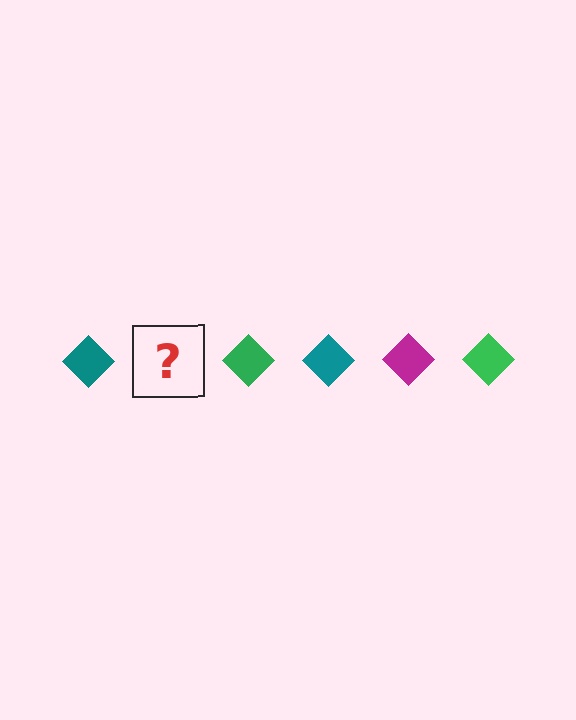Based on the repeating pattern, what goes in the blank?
The blank should be a magenta diamond.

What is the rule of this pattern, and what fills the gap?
The rule is that the pattern cycles through teal, magenta, green diamonds. The gap should be filled with a magenta diamond.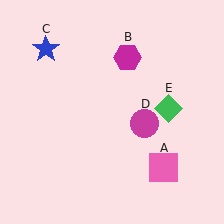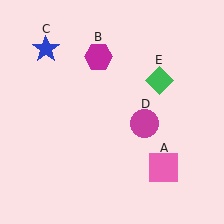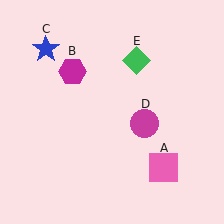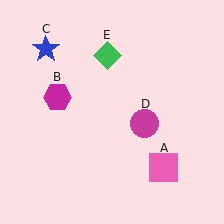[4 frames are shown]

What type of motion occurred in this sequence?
The magenta hexagon (object B), green diamond (object E) rotated counterclockwise around the center of the scene.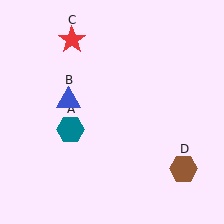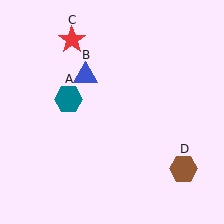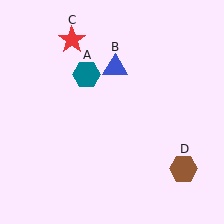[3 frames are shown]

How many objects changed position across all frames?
2 objects changed position: teal hexagon (object A), blue triangle (object B).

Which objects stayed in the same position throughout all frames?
Red star (object C) and brown hexagon (object D) remained stationary.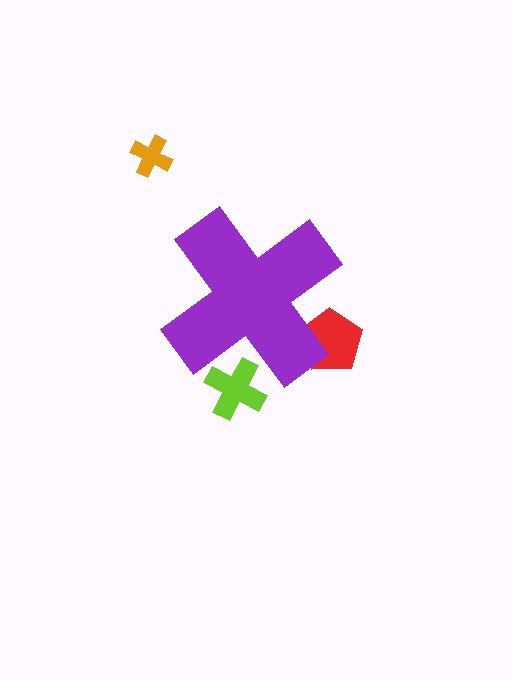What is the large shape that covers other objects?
A purple cross.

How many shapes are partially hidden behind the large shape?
2 shapes are partially hidden.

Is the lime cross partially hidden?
Yes, the lime cross is partially hidden behind the purple cross.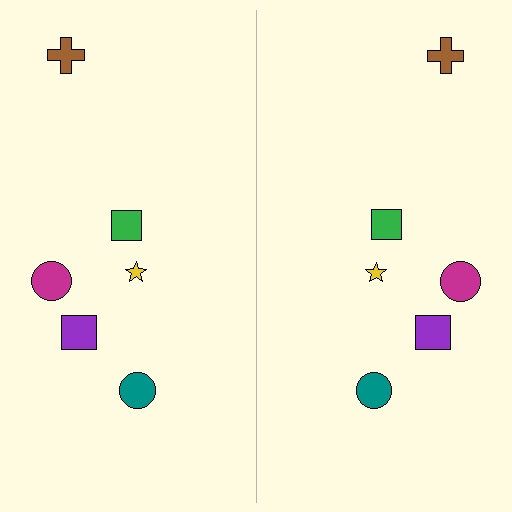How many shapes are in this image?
There are 12 shapes in this image.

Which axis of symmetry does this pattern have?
The pattern has a vertical axis of symmetry running through the center of the image.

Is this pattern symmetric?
Yes, this pattern has bilateral (reflection) symmetry.